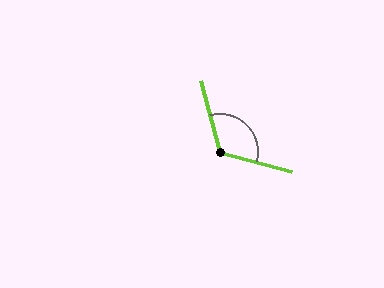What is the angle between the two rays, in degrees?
Approximately 120 degrees.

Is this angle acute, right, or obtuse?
It is obtuse.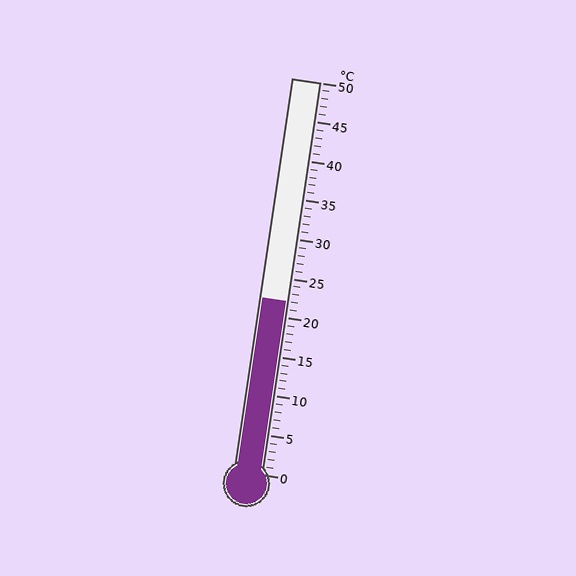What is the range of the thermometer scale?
The thermometer scale ranges from 0°C to 50°C.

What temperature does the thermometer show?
The thermometer shows approximately 22°C.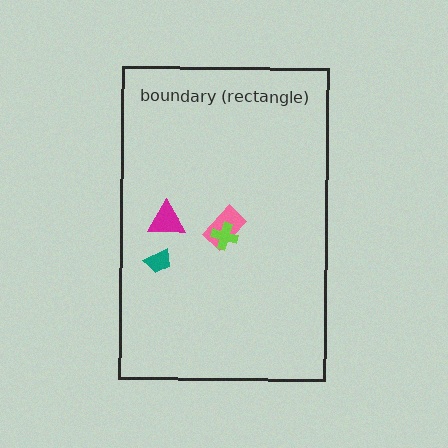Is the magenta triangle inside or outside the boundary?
Inside.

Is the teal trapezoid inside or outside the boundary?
Inside.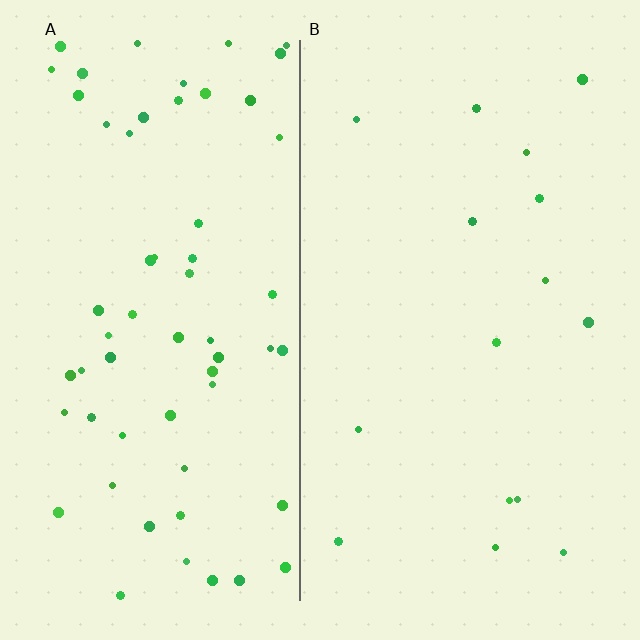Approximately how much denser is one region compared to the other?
Approximately 3.9× — region A over region B.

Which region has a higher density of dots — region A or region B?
A (the left).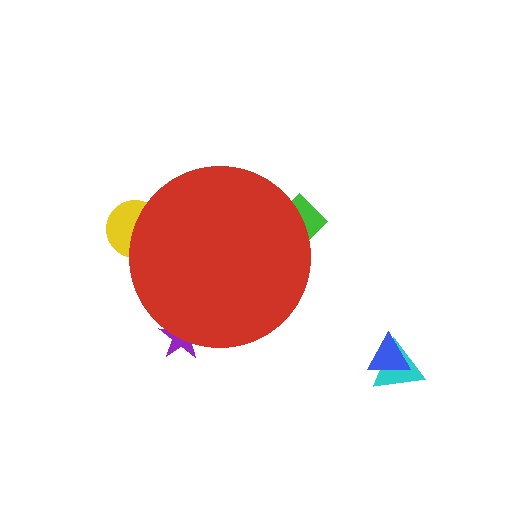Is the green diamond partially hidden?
Yes, the green diamond is partially hidden behind the red circle.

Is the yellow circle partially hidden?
Yes, the yellow circle is partially hidden behind the red circle.